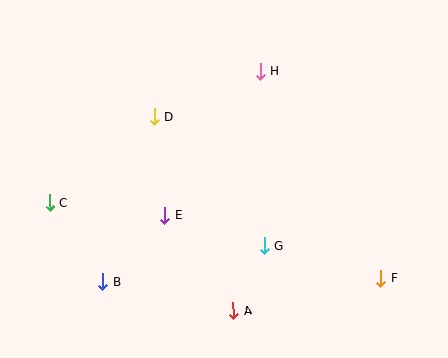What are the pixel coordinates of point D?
Point D is at (154, 117).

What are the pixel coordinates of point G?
Point G is at (264, 246).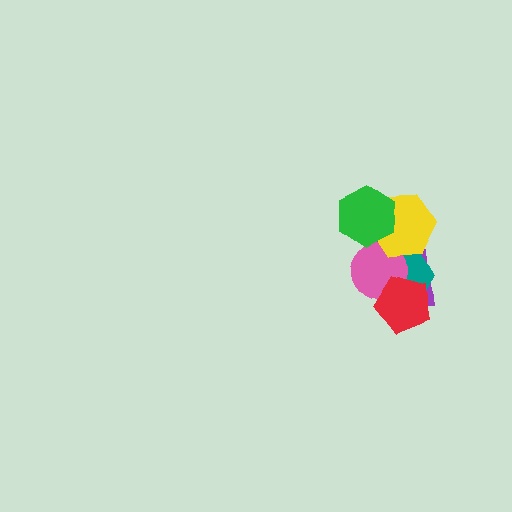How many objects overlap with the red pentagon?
3 objects overlap with the red pentagon.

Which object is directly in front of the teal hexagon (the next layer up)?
The pink circle is directly in front of the teal hexagon.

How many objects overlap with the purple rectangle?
5 objects overlap with the purple rectangle.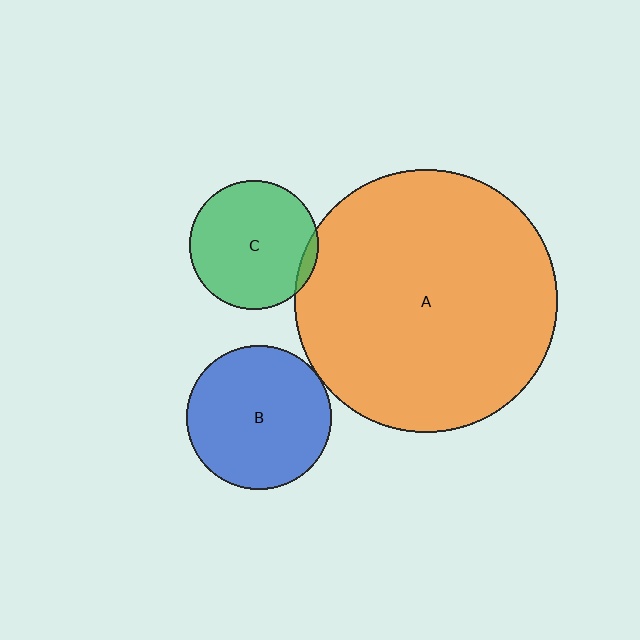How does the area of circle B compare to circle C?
Approximately 1.2 times.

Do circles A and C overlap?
Yes.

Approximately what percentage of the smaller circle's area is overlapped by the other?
Approximately 5%.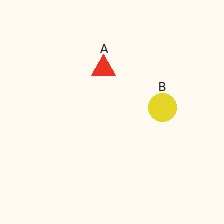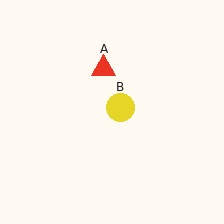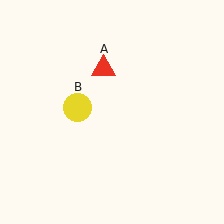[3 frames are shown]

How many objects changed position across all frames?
1 object changed position: yellow circle (object B).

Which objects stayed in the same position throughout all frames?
Red triangle (object A) remained stationary.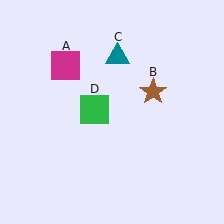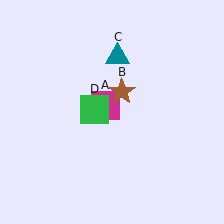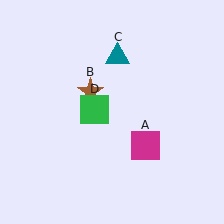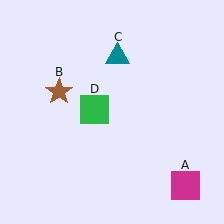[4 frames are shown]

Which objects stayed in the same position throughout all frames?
Teal triangle (object C) and green square (object D) remained stationary.